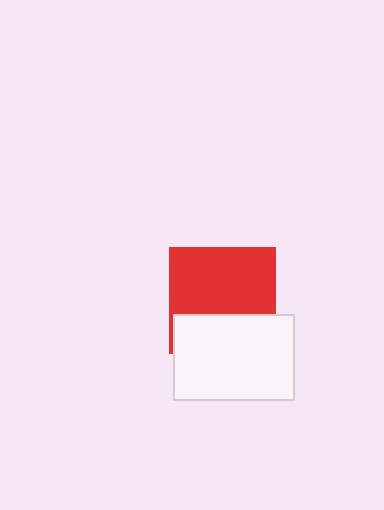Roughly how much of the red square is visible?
About half of it is visible (roughly 64%).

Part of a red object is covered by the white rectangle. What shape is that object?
It is a square.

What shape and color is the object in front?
The object in front is a white rectangle.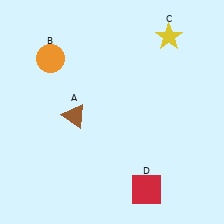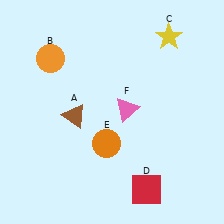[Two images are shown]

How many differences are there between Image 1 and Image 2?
There are 2 differences between the two images.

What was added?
An orange circle (E), a pink triangle (F) were added in Image 2.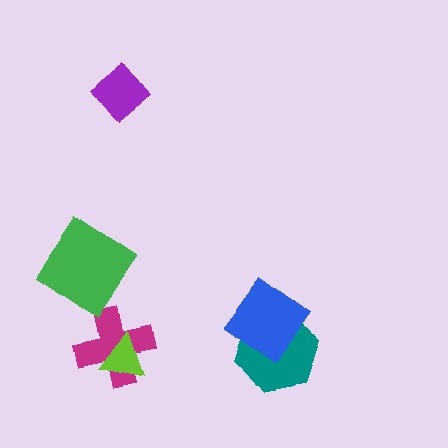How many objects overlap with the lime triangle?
1 object overlaps with the lime triangle.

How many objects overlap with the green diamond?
0 objects overlap with the green diamond.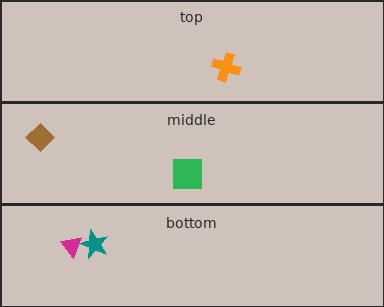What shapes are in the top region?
The orange cross.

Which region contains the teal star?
The bottom region.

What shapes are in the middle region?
The green square, the brown diamond.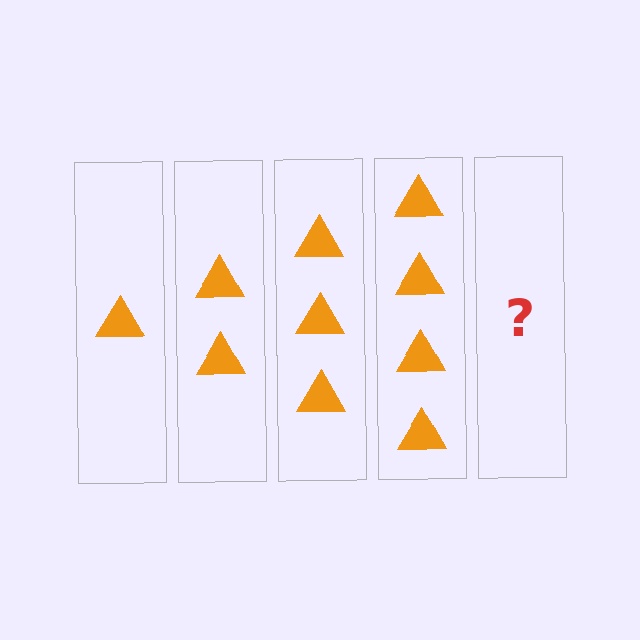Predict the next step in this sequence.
The next step is 5 triangles.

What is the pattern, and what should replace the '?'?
The pattern is that each step adds one more triangle. The '?' should be 5 triangles.